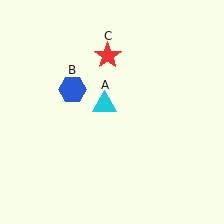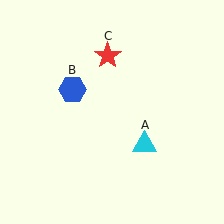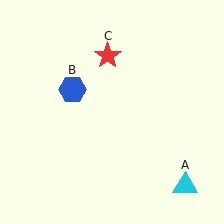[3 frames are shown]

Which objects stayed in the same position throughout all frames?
Blue hexagon (object B) and red star (object C) remained stationary.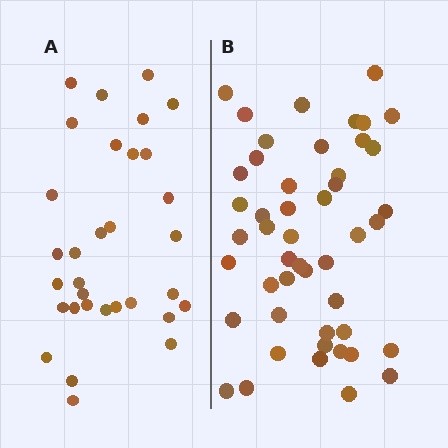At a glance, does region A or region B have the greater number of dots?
Region B (the right region) has more dots.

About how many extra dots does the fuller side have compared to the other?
Region B has approximately 15 more dots than region A.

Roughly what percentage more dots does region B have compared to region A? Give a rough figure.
About 50% more.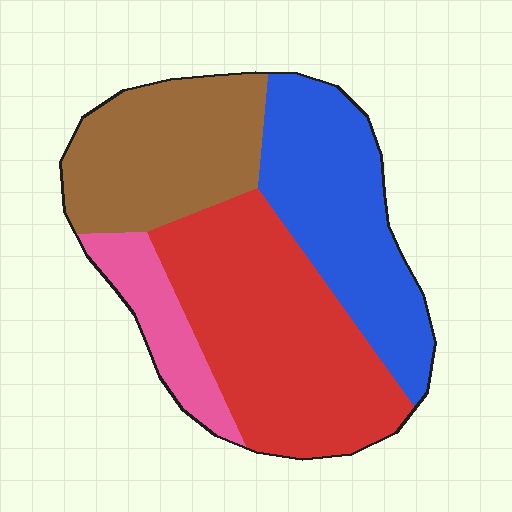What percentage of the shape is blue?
Blue covers 27% of the shape.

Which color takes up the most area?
Red, at roughly 35%.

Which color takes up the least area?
Pink, at roughly 10%.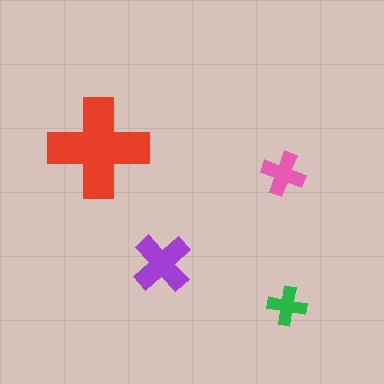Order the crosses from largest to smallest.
the red one, the purple one, the pink one, the green one.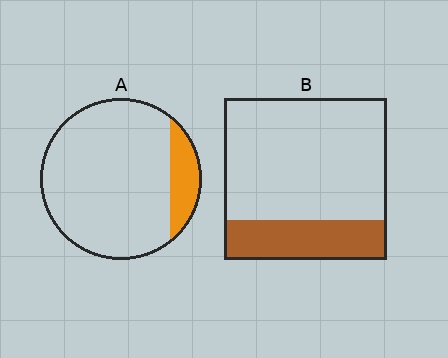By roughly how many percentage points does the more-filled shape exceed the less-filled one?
By roughly 10 percentage points (B over A).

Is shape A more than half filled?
No.